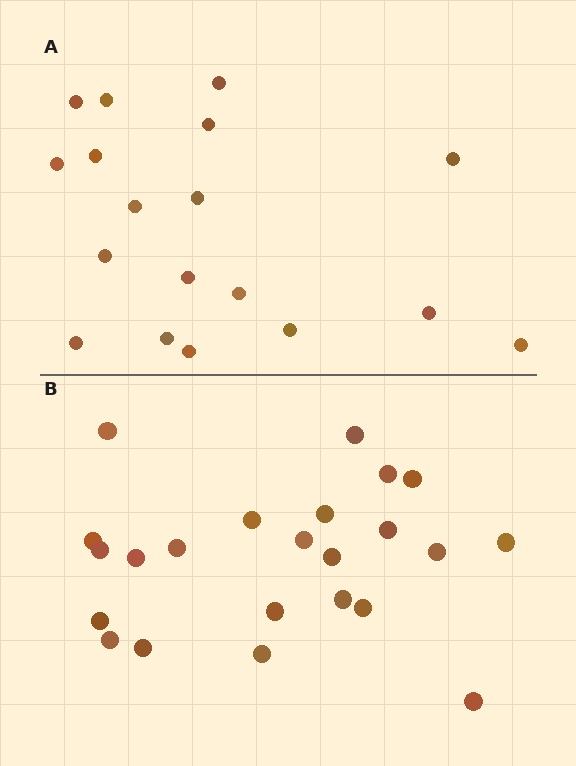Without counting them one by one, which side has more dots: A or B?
Region B (the bottom region) has more dots.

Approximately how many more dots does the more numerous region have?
Region B has about 5 more dots than region A.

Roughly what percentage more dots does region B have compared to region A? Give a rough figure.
About 30% more.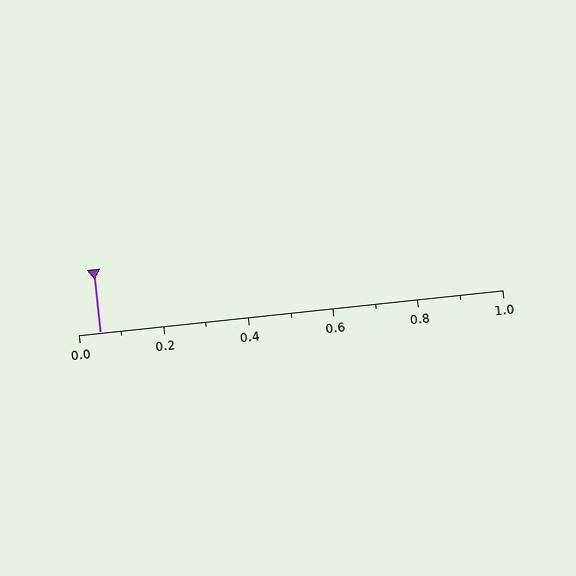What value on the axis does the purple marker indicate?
The marker indicates approximately 0.05.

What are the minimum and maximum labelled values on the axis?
The axis runs from 0.0 to 1.0.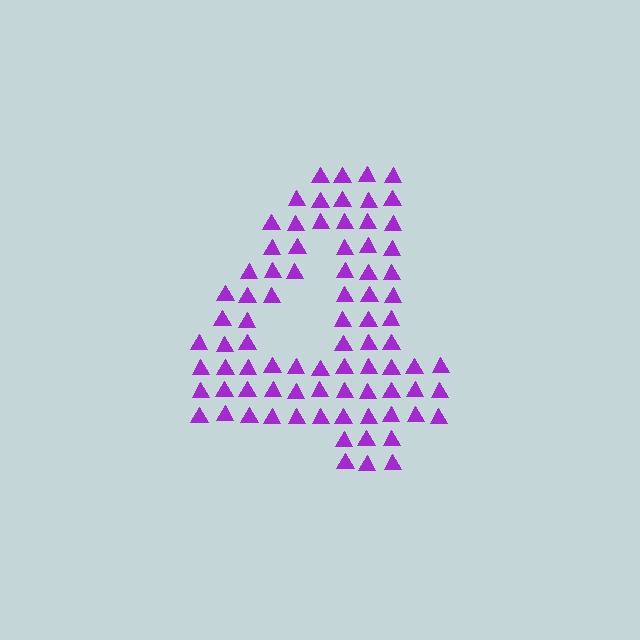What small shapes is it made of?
It is made of small triangles.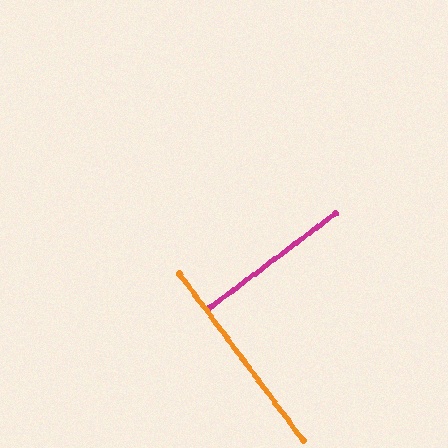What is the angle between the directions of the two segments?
Approximately 90 degrees.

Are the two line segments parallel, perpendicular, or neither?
Perpendicular — they meet at approximately 90°.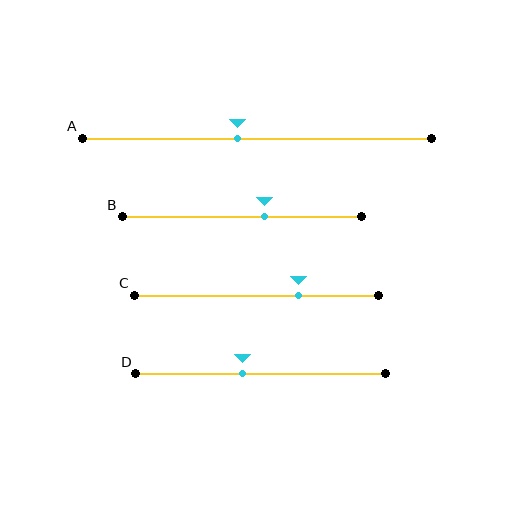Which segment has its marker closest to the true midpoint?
Segment A has its marker closest to the true midpoint.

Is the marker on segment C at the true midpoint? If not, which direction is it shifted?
No, the marker on segment C is shifted to the right by about 17% of the segment length.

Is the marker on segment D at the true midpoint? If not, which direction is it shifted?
No, the marker on segment D is shifted to the left by about 7% of the segment length.